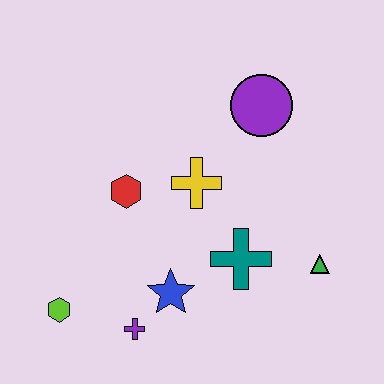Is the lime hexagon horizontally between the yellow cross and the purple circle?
No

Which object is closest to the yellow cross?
The red hexagon is closest to the yellow cross.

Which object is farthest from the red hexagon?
The green triangle is farthest from the red hexagon.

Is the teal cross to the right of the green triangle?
No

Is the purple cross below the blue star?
Yes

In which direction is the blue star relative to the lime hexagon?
The blue star is to the right of the lime hexagon.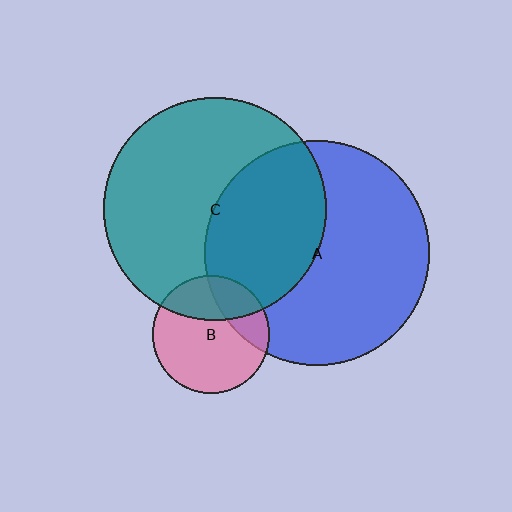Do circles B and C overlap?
Yes.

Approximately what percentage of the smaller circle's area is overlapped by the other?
Approximately 30%.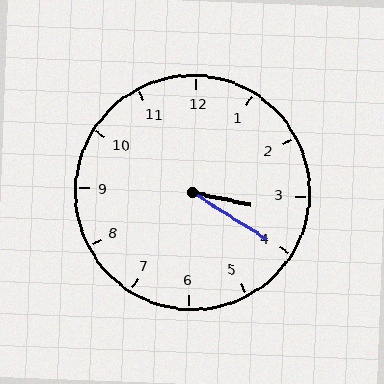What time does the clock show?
3:20.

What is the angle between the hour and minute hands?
Approximately 20 degrees.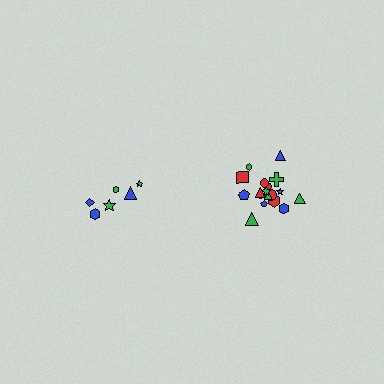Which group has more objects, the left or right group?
The right group.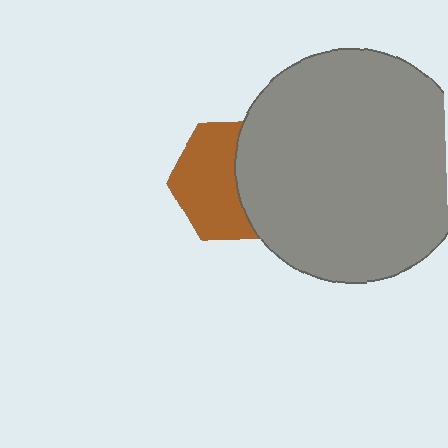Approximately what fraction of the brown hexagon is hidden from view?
Roughly 44% of the brown hexagon is hidden behind the gray circle.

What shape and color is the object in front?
The object in front is a gray circle.